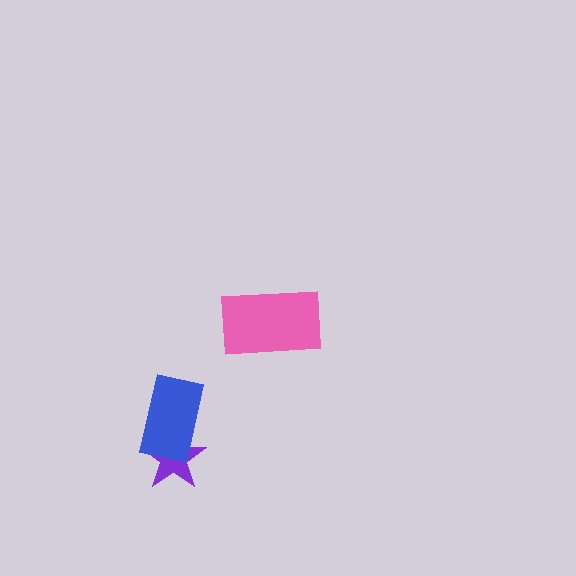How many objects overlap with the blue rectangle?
1 object overlaps with the blue rectangle.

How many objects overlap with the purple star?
1 object overlaps with the purple star.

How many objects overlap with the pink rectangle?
0 objects overlap with the pink rectangle.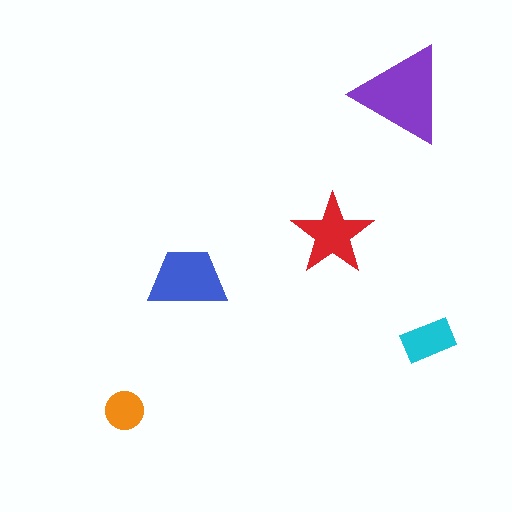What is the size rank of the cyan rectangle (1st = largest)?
4th.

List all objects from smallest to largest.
The orange circle, the cyan rectangle, the red star, the blue trapezoid, the purple triangle.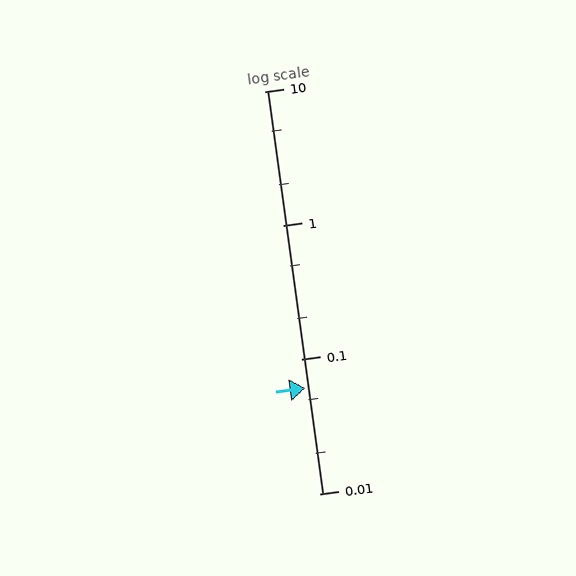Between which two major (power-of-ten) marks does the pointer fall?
The pointer is between 0.01 and 0.1.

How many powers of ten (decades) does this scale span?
The scale spans 3 decades, from 0.01 to 10.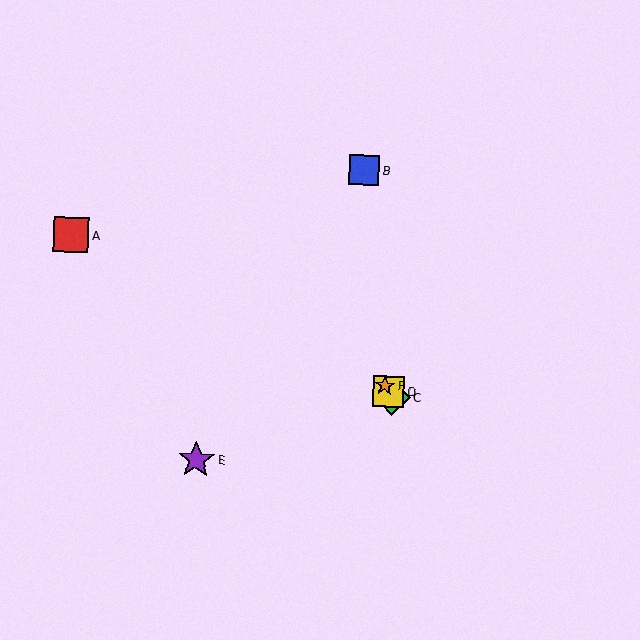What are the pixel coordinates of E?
Object E is at (197, 459).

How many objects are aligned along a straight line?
3 objects (C, D, F) are aligned along a straight line.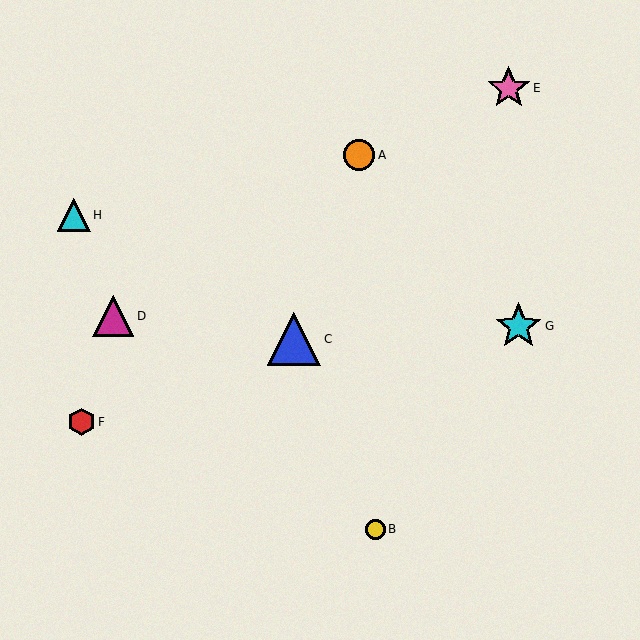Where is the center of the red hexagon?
The center of the red hexagon is at (81, 422).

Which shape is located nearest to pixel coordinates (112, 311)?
The magenta triangle (labeled D) at (113, 316) is nearest to that location.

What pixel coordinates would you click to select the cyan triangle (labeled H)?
Click at (74, 215) to select the cyan triangle H.